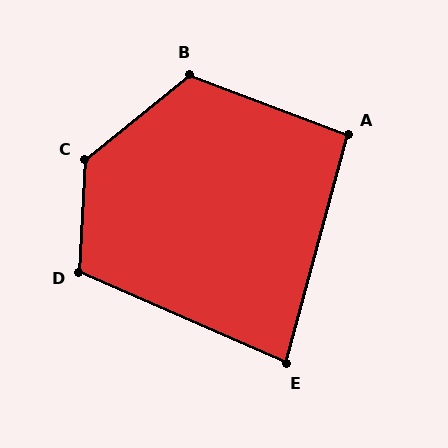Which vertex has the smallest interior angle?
E, at approximately 81 degrees.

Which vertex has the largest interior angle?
C, at approximately 132 degrees.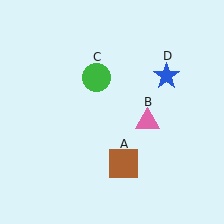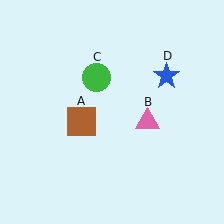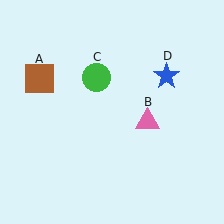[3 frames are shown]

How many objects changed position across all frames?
1 object changed position: brown square (object A).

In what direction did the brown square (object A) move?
The brown square (object A) moved up and to the left.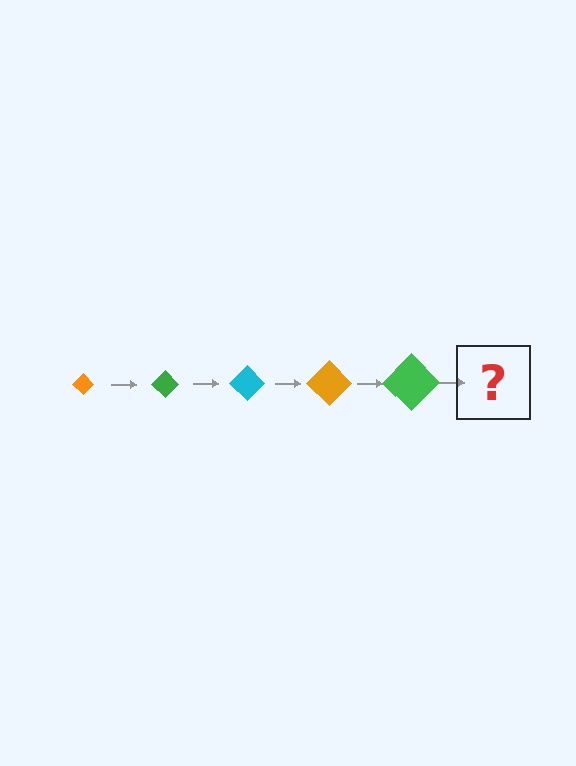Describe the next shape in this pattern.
It should be a cyan diamond, larger than the previous one.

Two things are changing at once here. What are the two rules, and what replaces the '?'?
The two rules are that the diamond grows larger each step and the color cycles through orange, green, and cyan. The '?' should be a cyan diamond, larger than the previous one.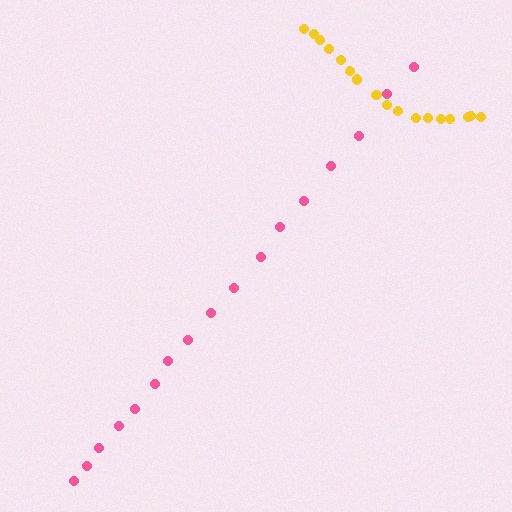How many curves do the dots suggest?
There are 2 distinct paths.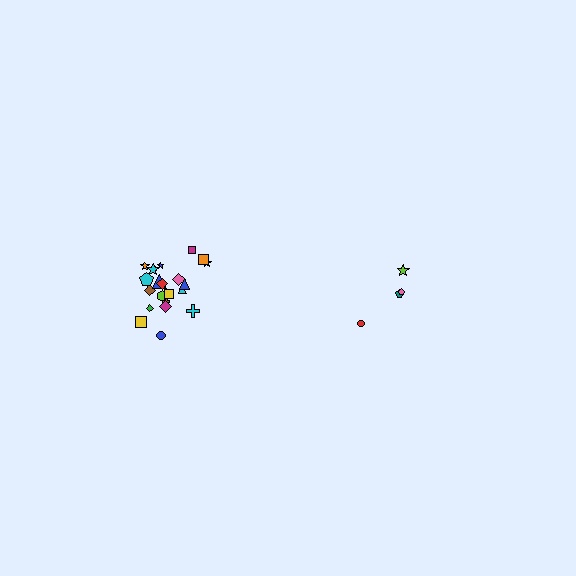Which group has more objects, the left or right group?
The left group.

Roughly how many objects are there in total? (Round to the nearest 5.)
Roughly 25 objects in total.